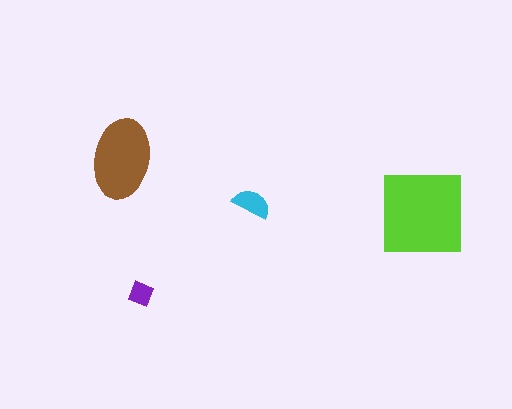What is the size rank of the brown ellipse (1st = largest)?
2nd.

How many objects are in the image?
There are 4 objects in the image.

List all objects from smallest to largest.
The purple diamond, the cyan semicircle, the brown ellipse, the lime square.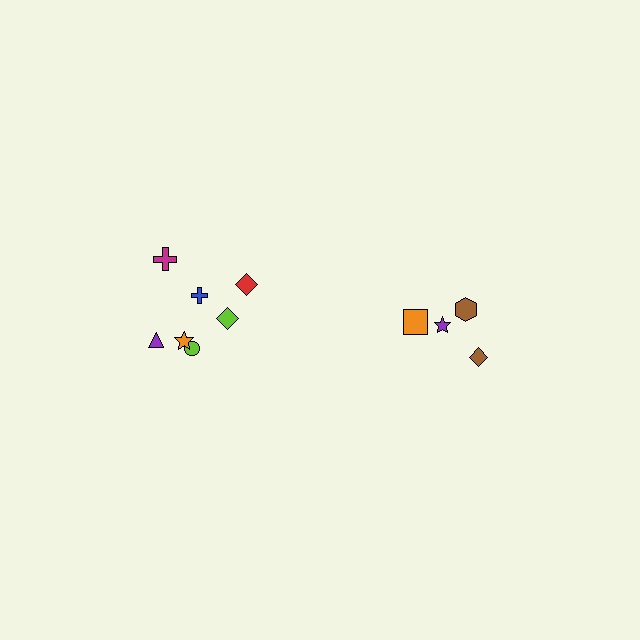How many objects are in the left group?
There are 7 objects.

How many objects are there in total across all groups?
There are 11 objects.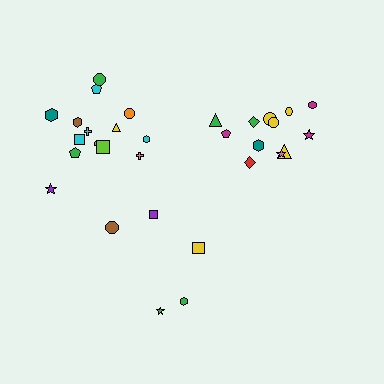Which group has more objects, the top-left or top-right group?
The top-left group.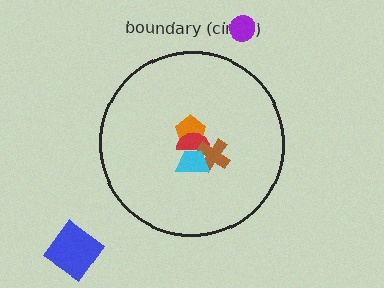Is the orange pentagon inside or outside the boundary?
Inside.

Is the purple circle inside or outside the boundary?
Outside.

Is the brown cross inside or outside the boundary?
Inside.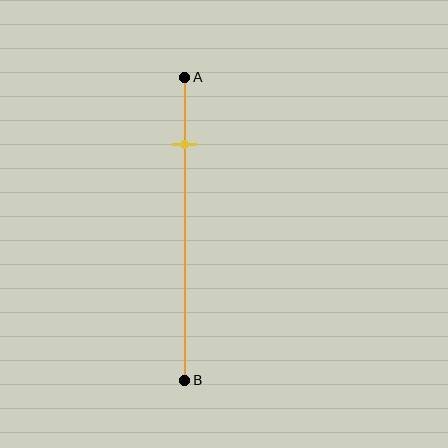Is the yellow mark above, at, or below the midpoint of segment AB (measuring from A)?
The yellow mark is above the midpoint of segment AB.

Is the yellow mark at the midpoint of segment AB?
No, the mark is at about 20% from A, not at the 50% midpoint.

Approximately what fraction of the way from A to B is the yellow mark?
The yellow mark is approximately 20% of the way from A to B.